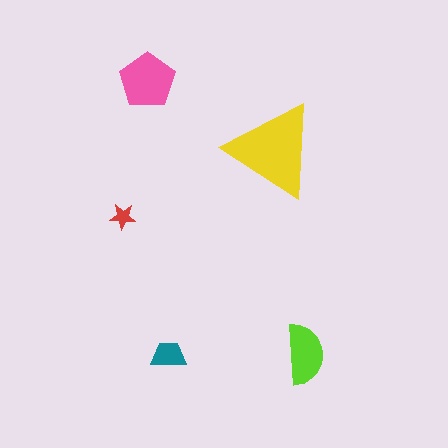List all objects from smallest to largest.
The red star, the teal trapezoid, the lime semicircle, the pink pentagon, the yellow triangle.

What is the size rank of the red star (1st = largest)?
5th.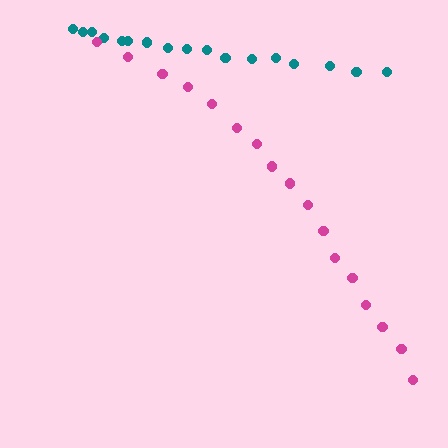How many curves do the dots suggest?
There are 2 distinct paths.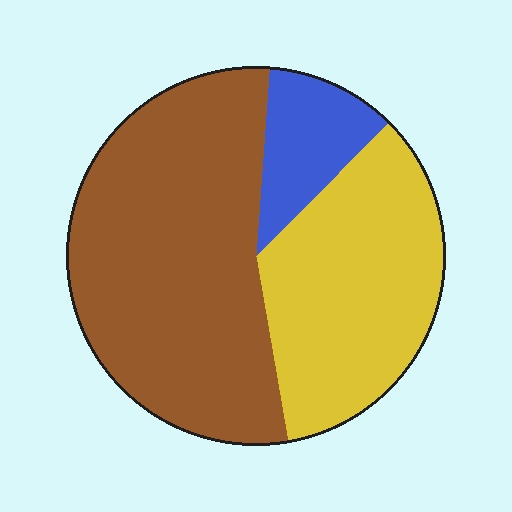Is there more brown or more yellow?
Brown.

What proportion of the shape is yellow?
Yellow covers 35% of the shape.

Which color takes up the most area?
Brown, at roughly 55%.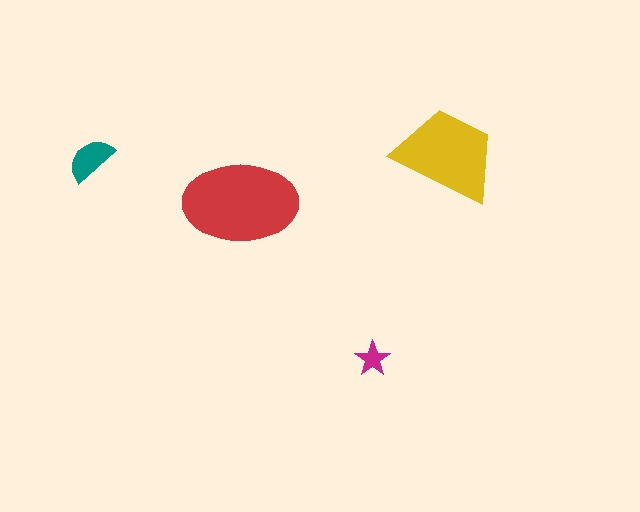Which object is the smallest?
The magenta star.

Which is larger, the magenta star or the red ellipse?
The red ellipse.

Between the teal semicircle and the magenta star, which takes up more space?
The teal semicircle.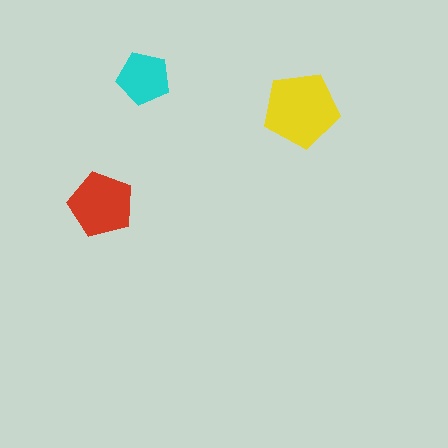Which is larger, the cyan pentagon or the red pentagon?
The red one.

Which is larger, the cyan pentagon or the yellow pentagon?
The yellow one.